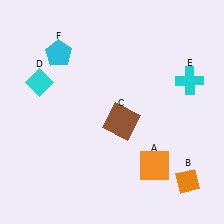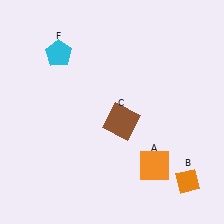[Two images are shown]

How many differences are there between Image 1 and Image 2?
There are 2 differences between the two images.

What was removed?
The cyan cross (E), the cyan diamond (D) were removed in Image 2.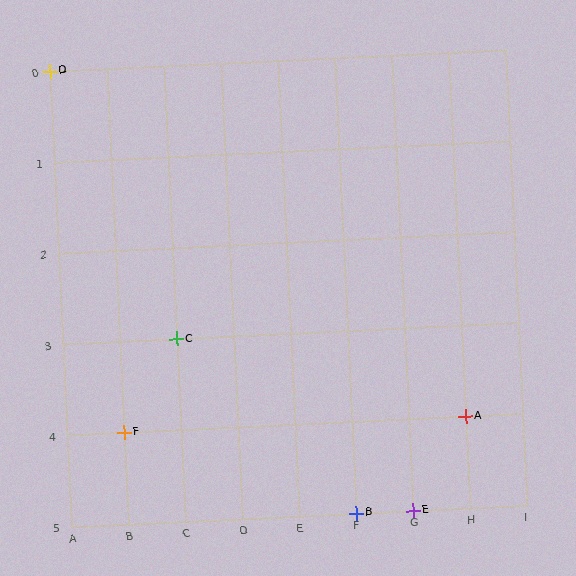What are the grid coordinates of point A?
Point A is at grid coordinates (H, 4).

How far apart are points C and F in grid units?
Points C and F are 1 column and 1 row apart (about 1.4 grid units diagonally).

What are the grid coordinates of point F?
Point F is at grid coordinates (B, 4).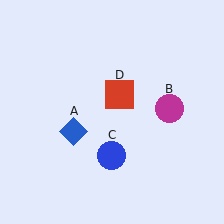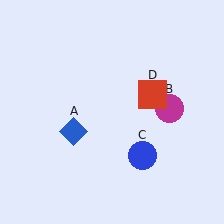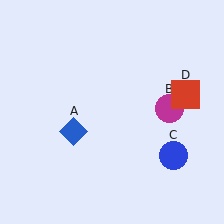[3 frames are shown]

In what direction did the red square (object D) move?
The red square (object D) moved right.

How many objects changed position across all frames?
2 objects changed position: blue circle (object C), red square (object D).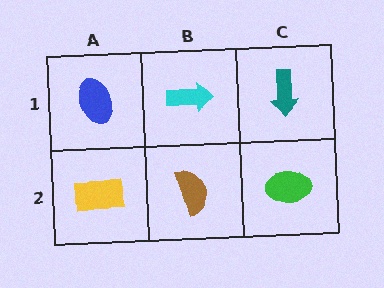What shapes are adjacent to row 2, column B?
A cyan arrow (row 1, column B), a yellow rectangle (row 2, column A), a green ellipse (row 2, column C).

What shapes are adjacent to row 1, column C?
A green ellipse (row 2, column C), a cyan arrow (row 1, column B).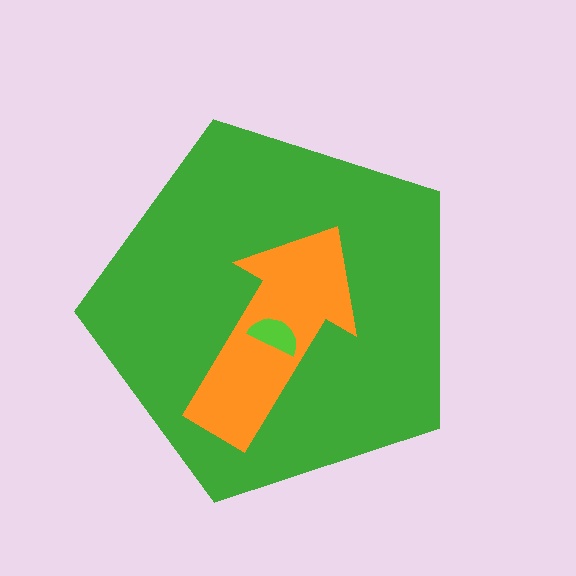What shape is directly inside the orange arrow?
The lime semicircle.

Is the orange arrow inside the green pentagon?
Yes.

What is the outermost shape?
The green pentagon.